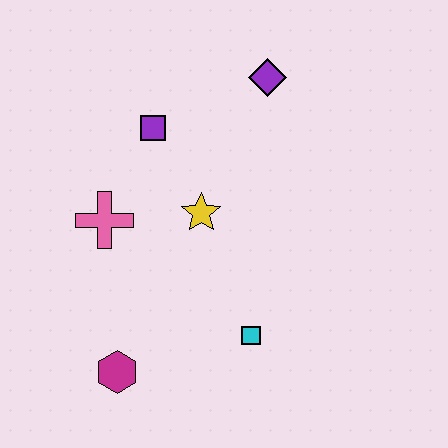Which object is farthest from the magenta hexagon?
The purple diamond is farthest from the magenta hexagon.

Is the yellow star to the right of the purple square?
Yes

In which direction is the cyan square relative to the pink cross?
The cyan square is to the right of the pink cross.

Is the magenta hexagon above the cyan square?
No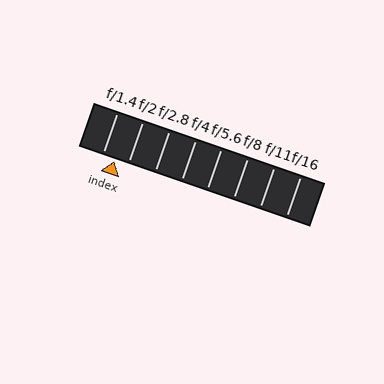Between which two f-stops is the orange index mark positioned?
The index mark is between f/1.4 and f/2.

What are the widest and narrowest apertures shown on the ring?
The widest aperture shown is f/1.4 and the narrowest is f/16.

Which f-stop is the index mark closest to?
The index mark is closest to f/1.4.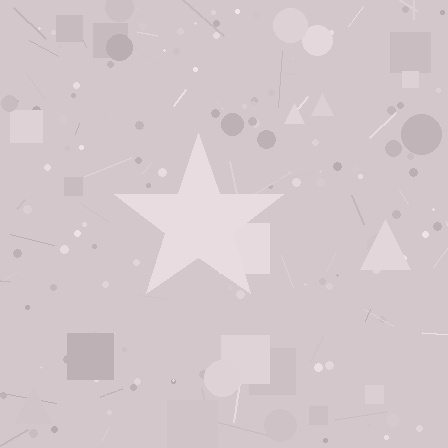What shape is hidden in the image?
A star is hidden in the image.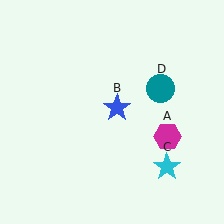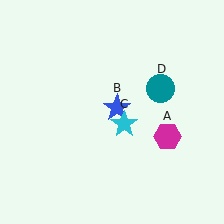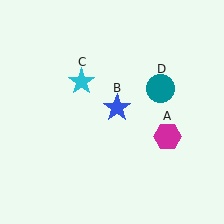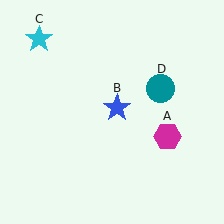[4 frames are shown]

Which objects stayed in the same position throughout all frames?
Magenta hexagon (object A) and blue star (object B) and teal circle (object D) remained stationary.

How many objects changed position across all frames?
1 object changed position: cyan star (object C).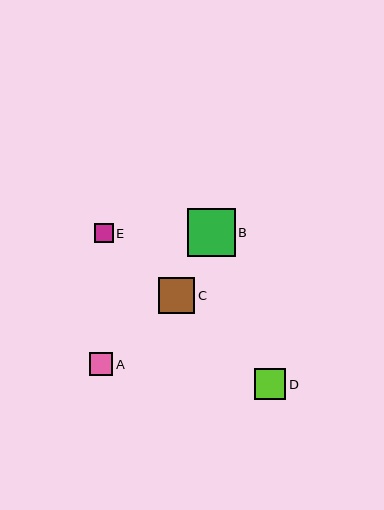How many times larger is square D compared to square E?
Square D is approximately 1.7 times the size of square E.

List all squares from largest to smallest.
From largest to smallest: B, C, D, A, E.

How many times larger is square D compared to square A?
Square D is approximately 1.3 times the size of square A.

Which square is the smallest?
Square E is the smallest with a size of approximately 19 pixels.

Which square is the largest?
Square B is the largest with a size of approximately 48 pixels.